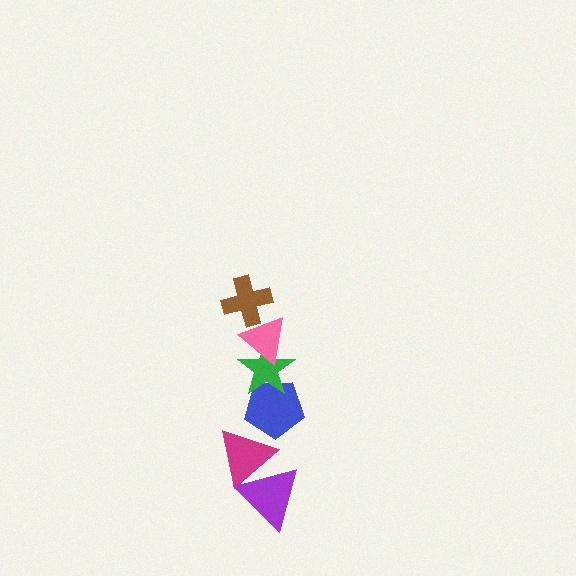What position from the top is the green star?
The green star is 3rd from the top.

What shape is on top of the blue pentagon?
The green star is on top of the blue pentagon.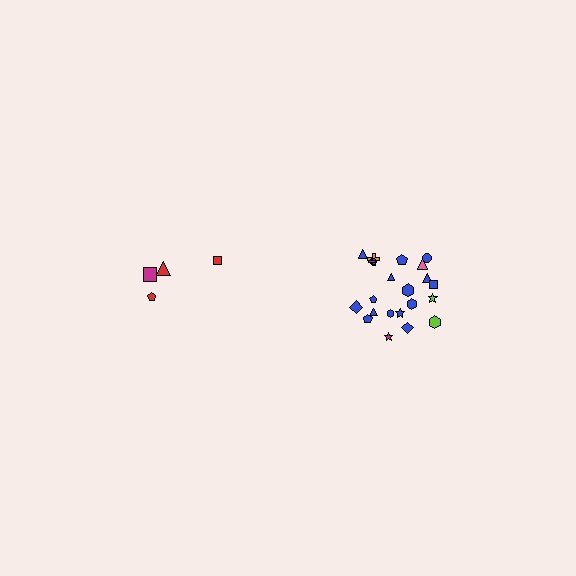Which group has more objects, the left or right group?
The right group.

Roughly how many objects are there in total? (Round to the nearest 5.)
Roughly 25 objects in total.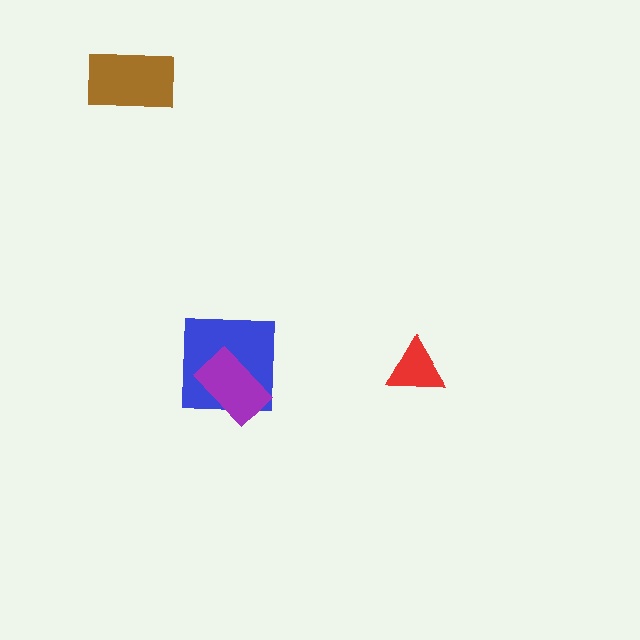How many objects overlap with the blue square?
1 object overlaps with the blue square.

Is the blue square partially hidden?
Yes, it is partially covered by another shape.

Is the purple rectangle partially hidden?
No, no other shape covers it.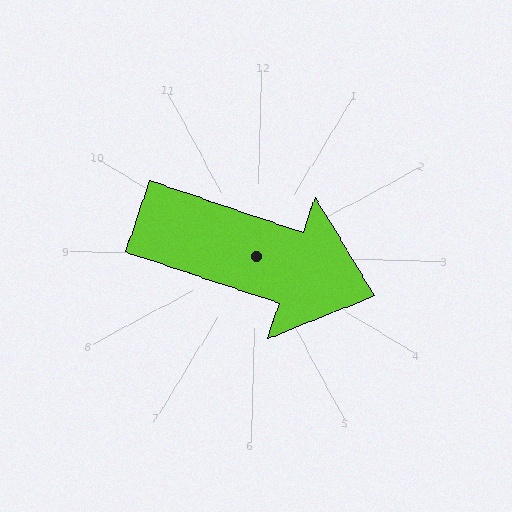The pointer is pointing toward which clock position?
Roughly 4 o'clock.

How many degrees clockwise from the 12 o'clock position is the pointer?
Approximately 107 degrees.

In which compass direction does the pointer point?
East.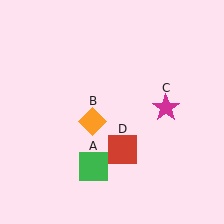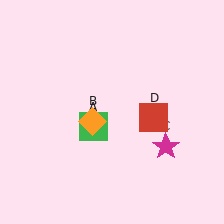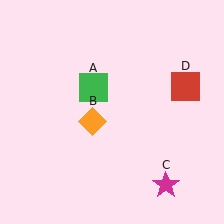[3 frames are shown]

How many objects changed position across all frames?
3 objects changed position: green square (object A), magenta star (object C), red square (object D).